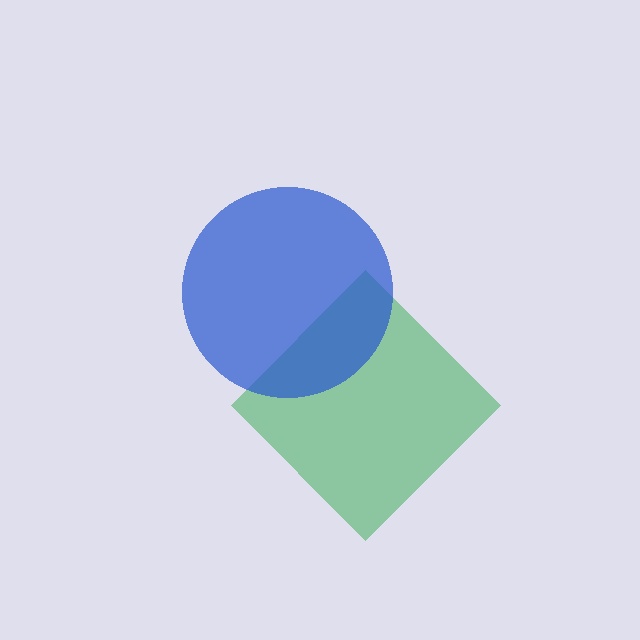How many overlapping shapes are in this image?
There are 2 overlapping shapes in the image.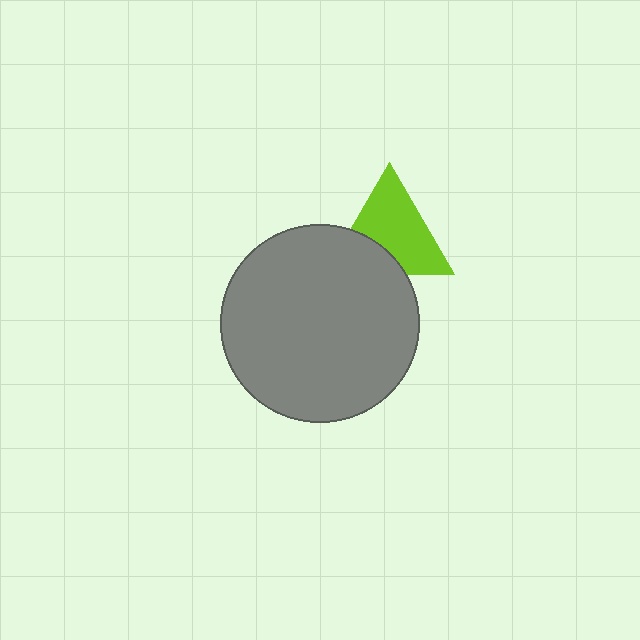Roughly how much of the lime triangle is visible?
Most of it is visible (roughly 69%).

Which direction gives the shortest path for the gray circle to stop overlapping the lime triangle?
Moving down gives the shortest separation.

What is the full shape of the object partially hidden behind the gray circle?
The partially hidden object is a lime triangle.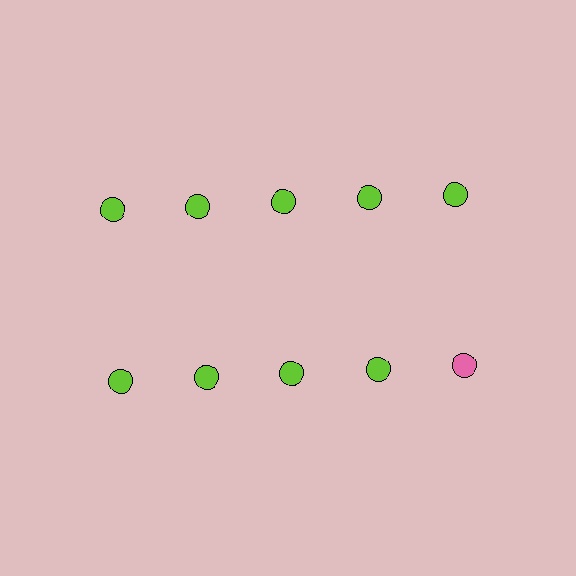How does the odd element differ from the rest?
It has a different color: pink instead of lime.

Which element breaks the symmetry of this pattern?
The pink circle in the second row, rightmost column breaks the symmetry. All other shapes are lime circles.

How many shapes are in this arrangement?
There are 10 shapes arranged in a grid pattern.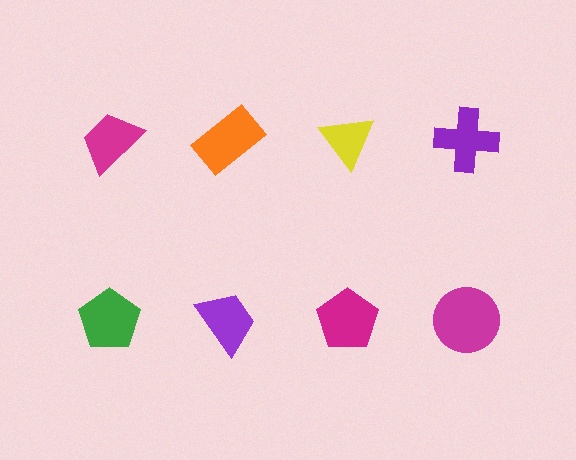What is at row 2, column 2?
A purple trapezoid.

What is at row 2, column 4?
A magenta circle.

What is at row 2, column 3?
A magenta pentagon.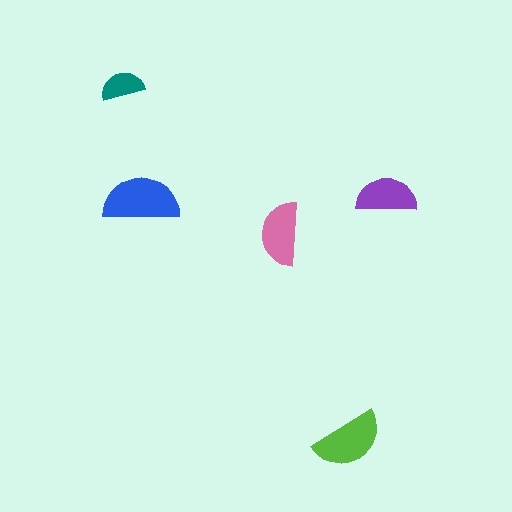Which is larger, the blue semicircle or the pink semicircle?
The blue one.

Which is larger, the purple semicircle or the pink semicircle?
The pink one.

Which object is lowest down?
The lime semicircle is bottommost.